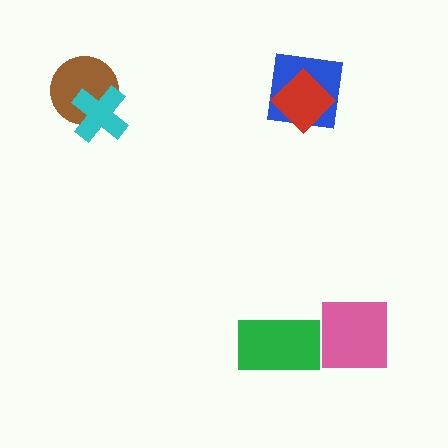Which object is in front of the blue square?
The red diamond is in front of the blue square.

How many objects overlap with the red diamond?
1 object overlaps with the red diamond.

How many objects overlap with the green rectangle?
0 objects overlap with the green rectangle.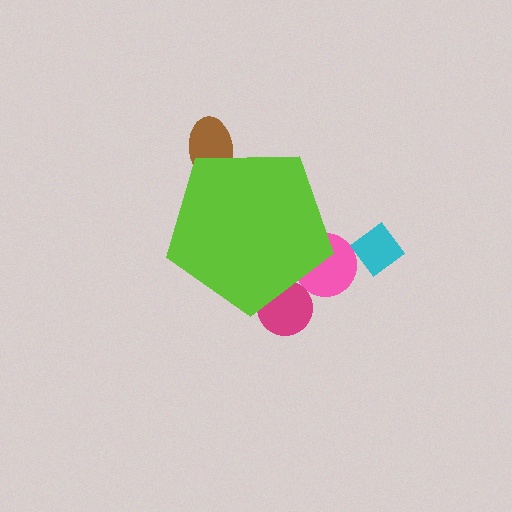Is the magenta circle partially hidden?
Yes, the magenta circle is partially hidden behind the lime pentagon.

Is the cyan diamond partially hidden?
No, the cyan diamond is fully visible.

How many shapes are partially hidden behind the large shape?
3 shapes are partially hidden.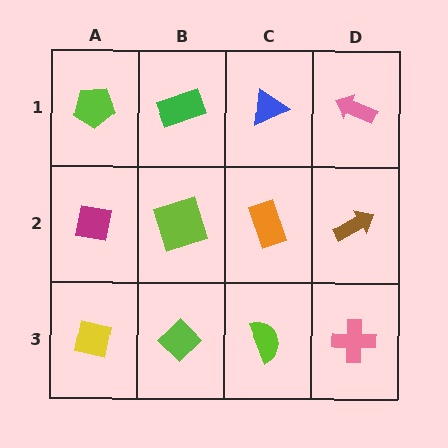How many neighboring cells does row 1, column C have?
3.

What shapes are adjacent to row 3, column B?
A lime square (row 2, column B), a yellow square (row 3, column A), a lime semicircle (row 3, column C).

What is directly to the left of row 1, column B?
A lime pentagon.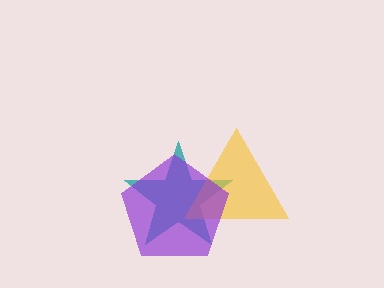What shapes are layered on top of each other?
The layered shapes are: a teal star, a yellow triangle, a purple pentagon.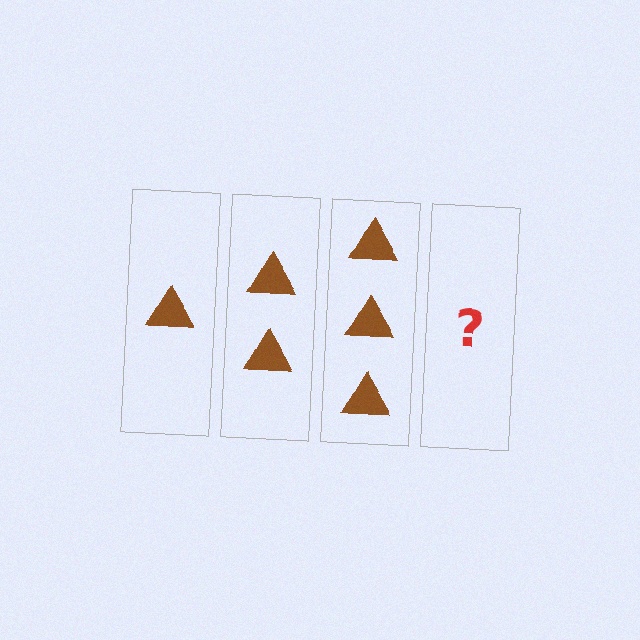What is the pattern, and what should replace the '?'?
The pattern is that each step adds one more triangle. The '?' should be 4 triangles.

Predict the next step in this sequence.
The next step is 4 triangles.